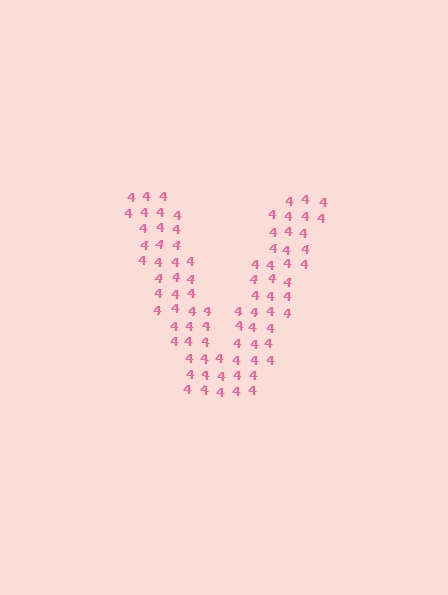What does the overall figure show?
The overall figure shows the letter V.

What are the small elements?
The small elements are digit 4's.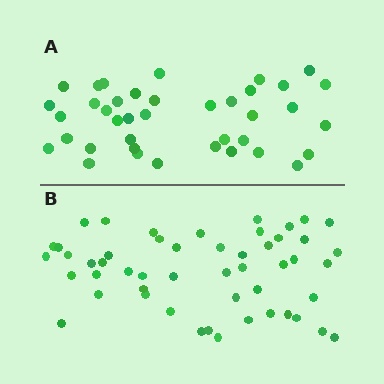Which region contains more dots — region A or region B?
Region B (the bottom region) has more dots.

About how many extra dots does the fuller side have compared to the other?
Region B has roughly 12 or so more dots than region A.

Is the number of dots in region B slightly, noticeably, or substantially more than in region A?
Region B has noticeably more, but not dramatically so. The ratio is roughly 1.3 to 1.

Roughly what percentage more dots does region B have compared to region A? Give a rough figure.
About 30% more.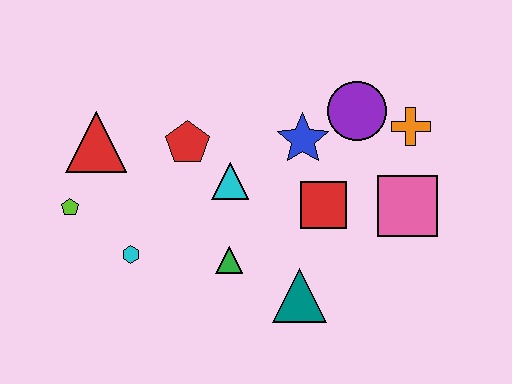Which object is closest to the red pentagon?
The cyan triangle is closest to the red pentagon.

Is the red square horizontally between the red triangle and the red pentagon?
No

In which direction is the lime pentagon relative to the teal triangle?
The lime pentagon is to the left of the teal triangle.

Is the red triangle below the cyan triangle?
No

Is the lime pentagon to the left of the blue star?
Yes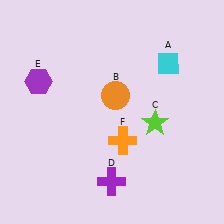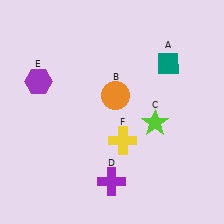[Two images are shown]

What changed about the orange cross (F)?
In Image 1, F is orange. In Image 2, it changed to yellow.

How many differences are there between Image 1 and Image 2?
There are 2 differences between the two images.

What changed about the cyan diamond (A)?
In Image 1, A is cyan. In Image 2, it changed to teal.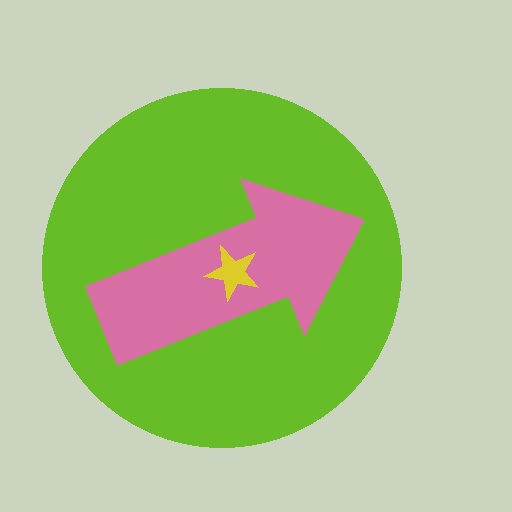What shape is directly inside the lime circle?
The pink arrow.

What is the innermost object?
The yellow star.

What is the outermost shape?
The lime circle.